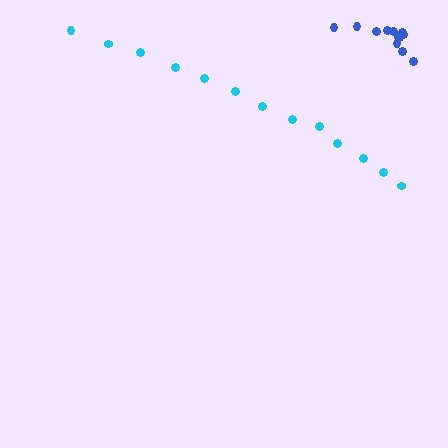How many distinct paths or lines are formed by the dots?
There are 2 distinct paths.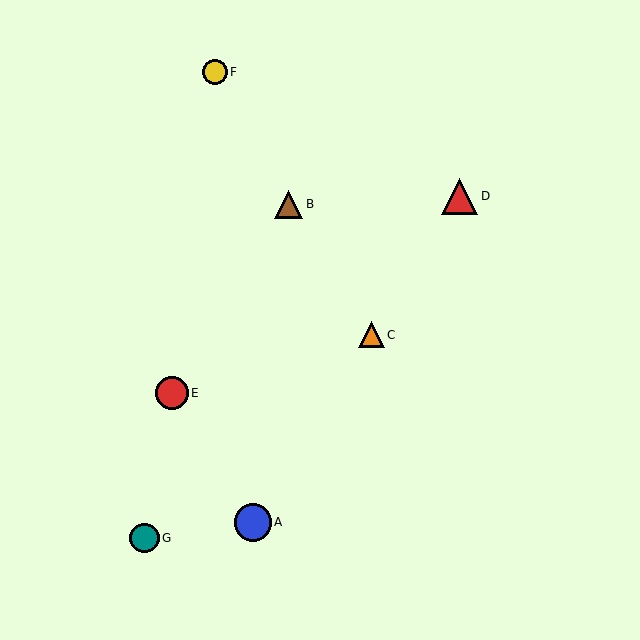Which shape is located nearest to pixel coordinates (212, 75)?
The yellow circle (labeled F) at (215, 72) is nearest to that location.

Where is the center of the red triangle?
The center of the red triangle is at (459, 196).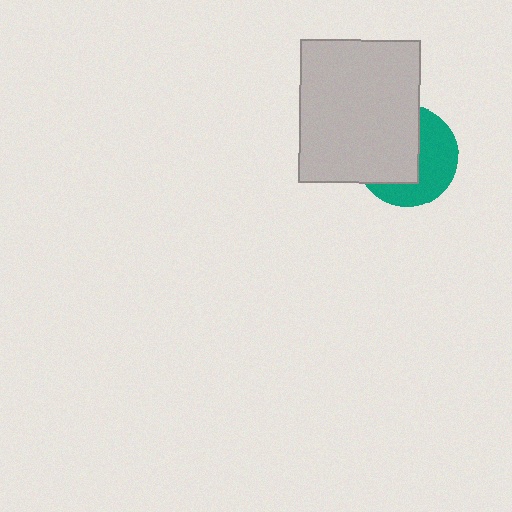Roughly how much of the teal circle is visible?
About half of it is visible (roughly 48%).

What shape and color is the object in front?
The object in front is a light gray rectangle.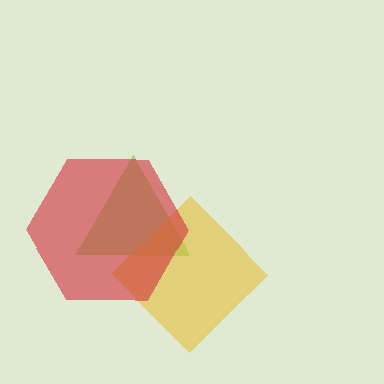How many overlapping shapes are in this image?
There are 3 overlapping shapes in the image.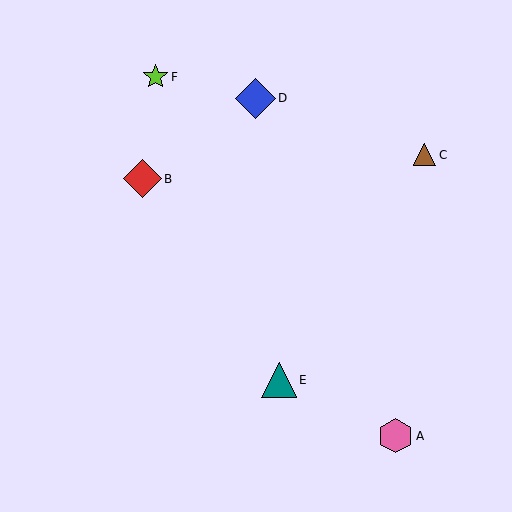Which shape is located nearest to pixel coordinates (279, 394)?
The teal triangle (labeled E) at (279, 380) is nearest to that location.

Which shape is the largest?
The blue diamond (labeled D) is the largest.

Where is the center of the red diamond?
The center of the red diamond is at (142, 179).